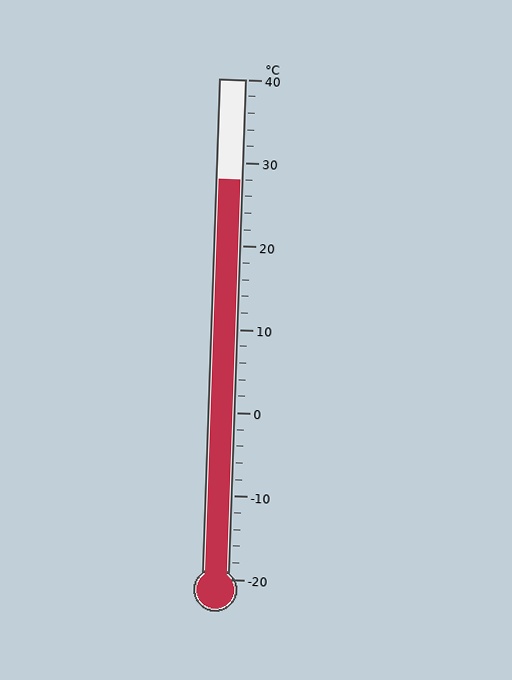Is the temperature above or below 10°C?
The temperature is above 10°C.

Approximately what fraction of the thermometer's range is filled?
The thermometer is filled to approximately 80% of its range.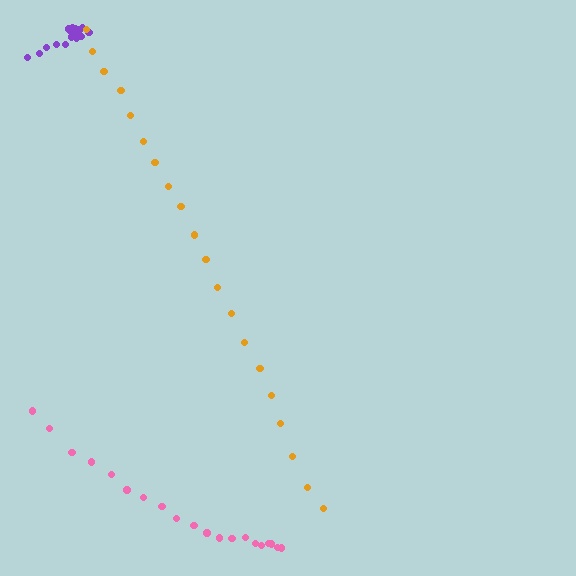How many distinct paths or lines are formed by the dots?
There are 3 distinct paths.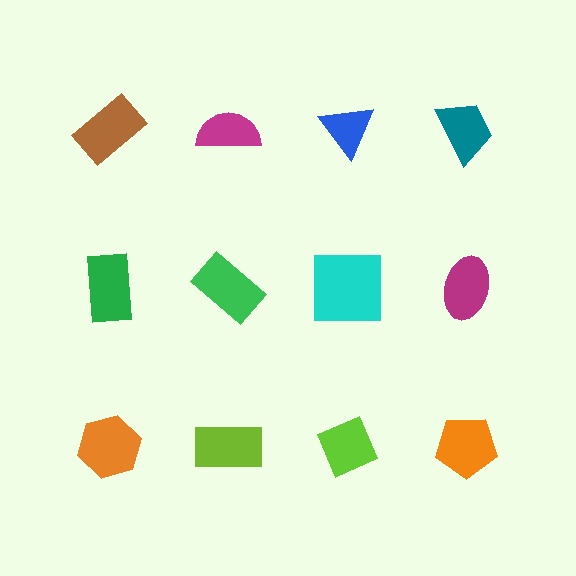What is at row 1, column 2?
A magenta semicircle.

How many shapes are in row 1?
4 shapes.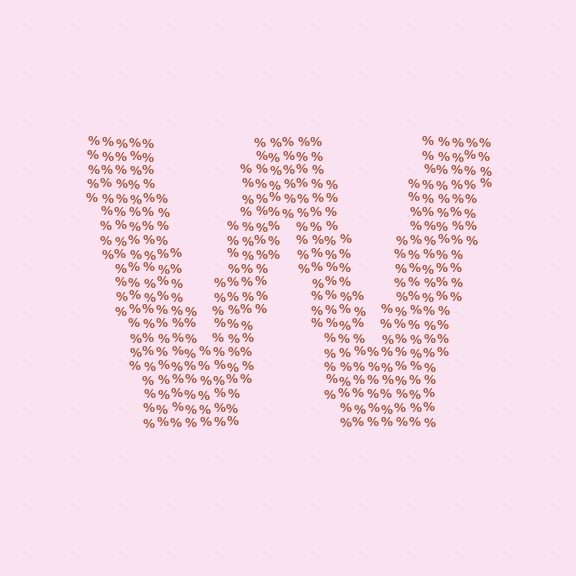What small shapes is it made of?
It is made of small percent signs.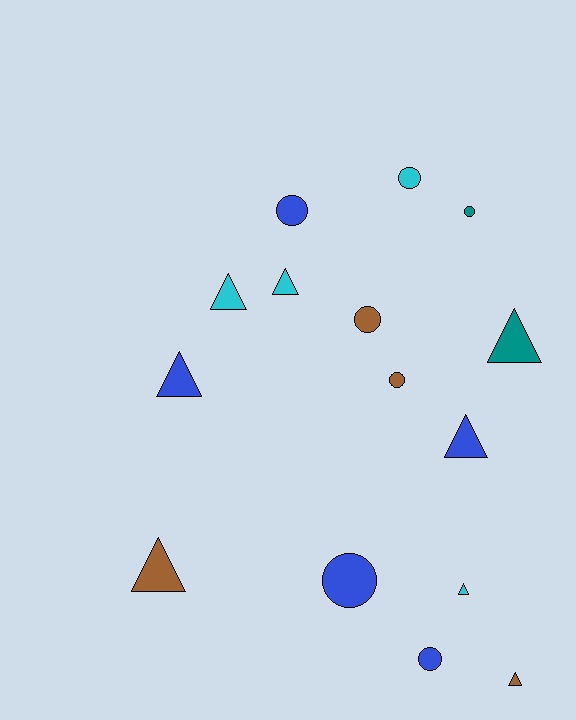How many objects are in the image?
There are 15 objects.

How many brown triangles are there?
There are 2 brown triangles.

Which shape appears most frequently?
Triangle, with 8 objects.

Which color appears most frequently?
Blue, with 5 objects.